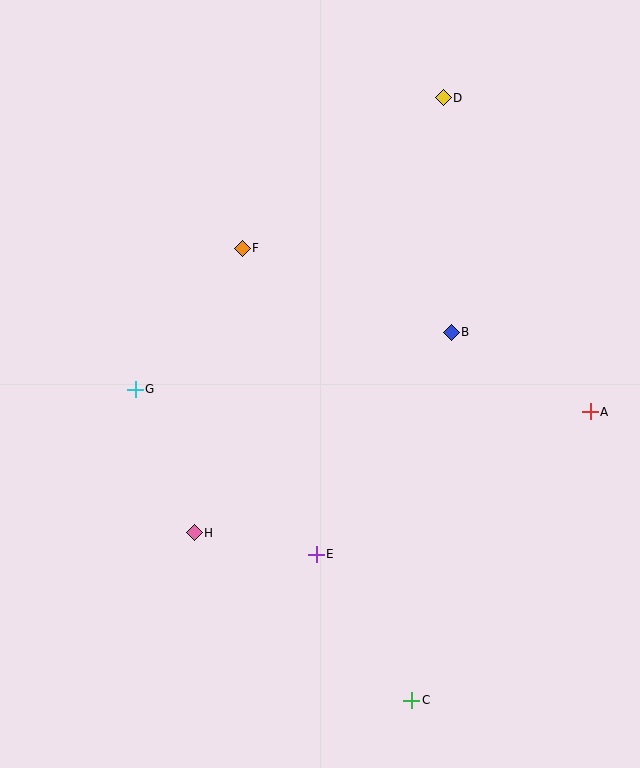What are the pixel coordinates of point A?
Point A is at (590, 412).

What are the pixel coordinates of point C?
Point C is at (412, 700).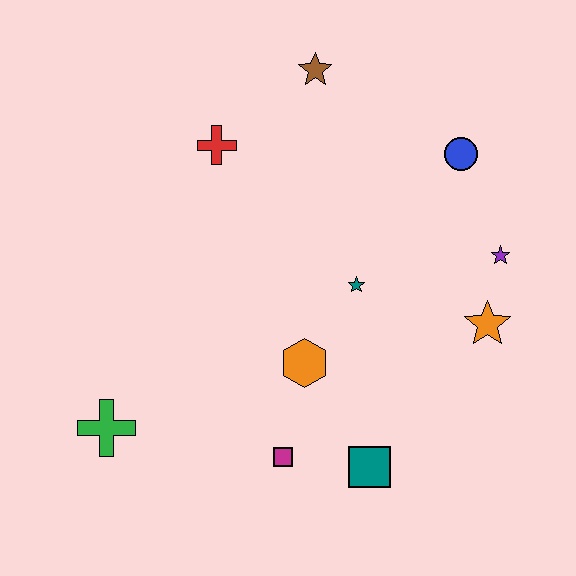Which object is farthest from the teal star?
The green cross is farthest from the teal star.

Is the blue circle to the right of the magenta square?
Yes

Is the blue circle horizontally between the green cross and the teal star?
No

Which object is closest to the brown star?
The red cross is closest to the brown star.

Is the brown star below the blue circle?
No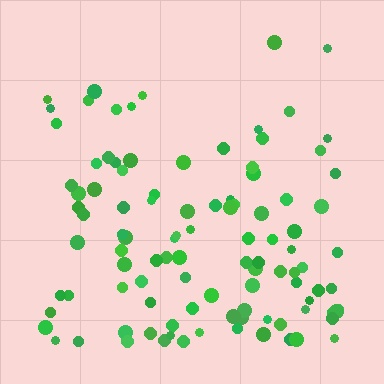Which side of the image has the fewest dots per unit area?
The top.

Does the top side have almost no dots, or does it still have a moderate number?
Still a moderate number, just noticeably fewer than the bottom.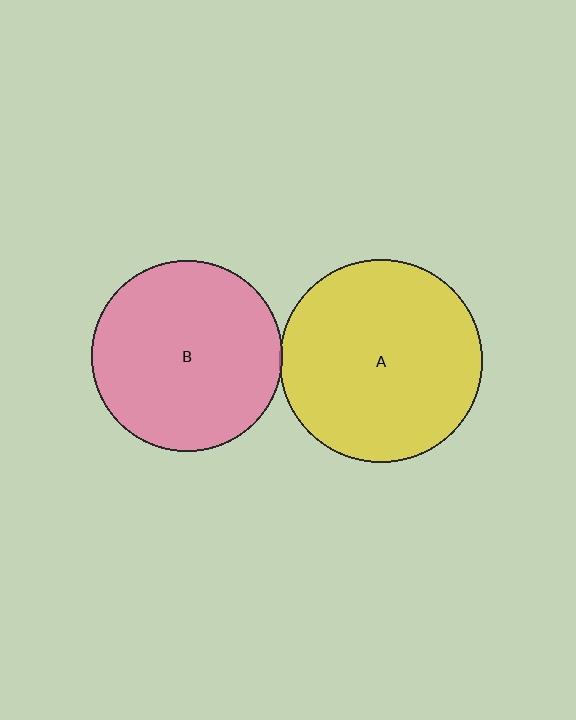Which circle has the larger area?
Circle A (yellow).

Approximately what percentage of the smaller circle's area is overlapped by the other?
Approximately 5%.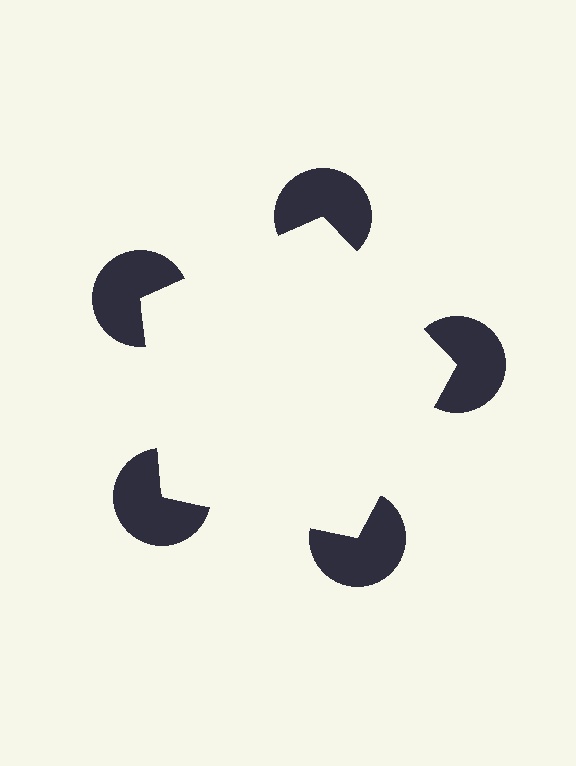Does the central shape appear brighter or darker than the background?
It typically appears slightly brighter than the background, even though no actual brightness change is drawn.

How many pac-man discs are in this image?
There are 5 — one at each vertex of the illusory pentagon.